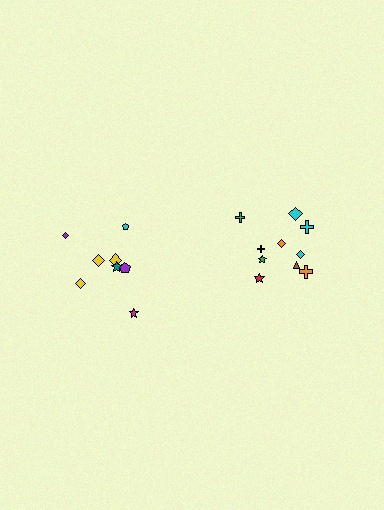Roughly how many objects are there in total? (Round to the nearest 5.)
Roughly 20 objects in total.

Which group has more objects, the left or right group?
The right group.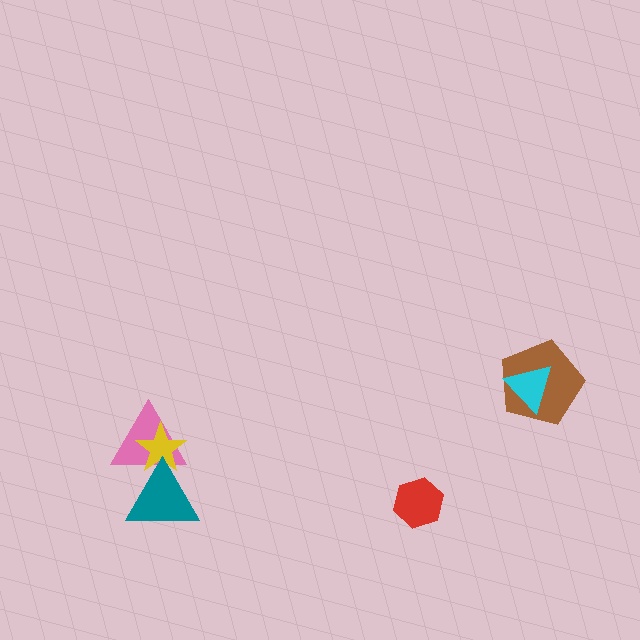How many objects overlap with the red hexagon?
0 objects overlap with the red hexagon.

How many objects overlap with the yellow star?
2 objects overlap with the yellow star.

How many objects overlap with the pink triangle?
2 objects overlap with the pink triangle.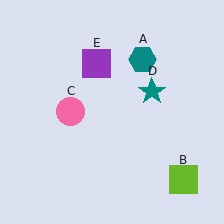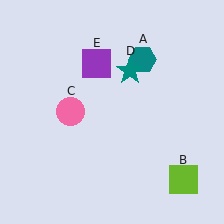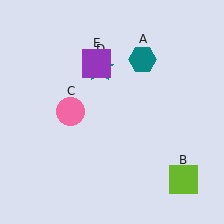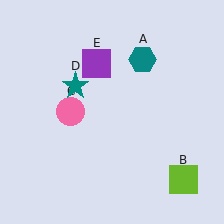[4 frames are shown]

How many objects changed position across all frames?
1 object changed position: teal star (object D).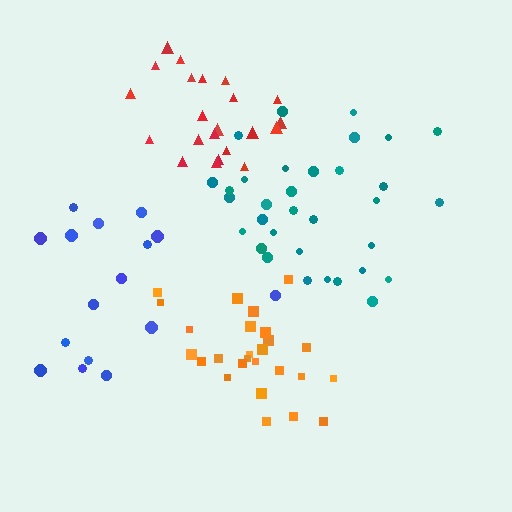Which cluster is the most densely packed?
Red.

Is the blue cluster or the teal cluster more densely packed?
Teal.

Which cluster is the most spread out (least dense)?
Blue.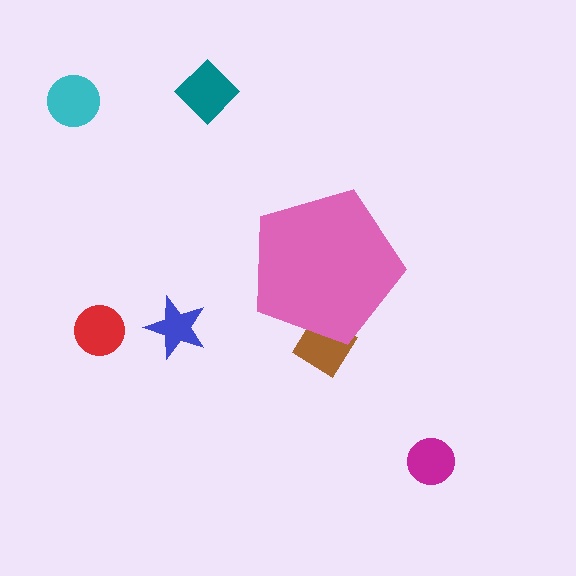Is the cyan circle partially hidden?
No, the cyan circle is fully visible.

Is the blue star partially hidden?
No, the blue star is fully visible.